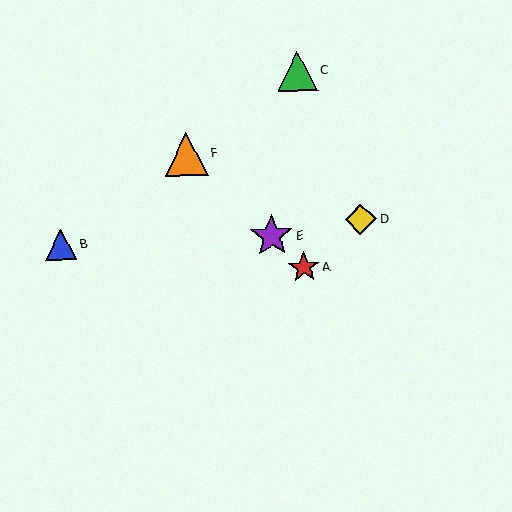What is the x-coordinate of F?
Object F is at x≈187.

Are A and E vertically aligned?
No, A is at x≈304 and E is at x≈272.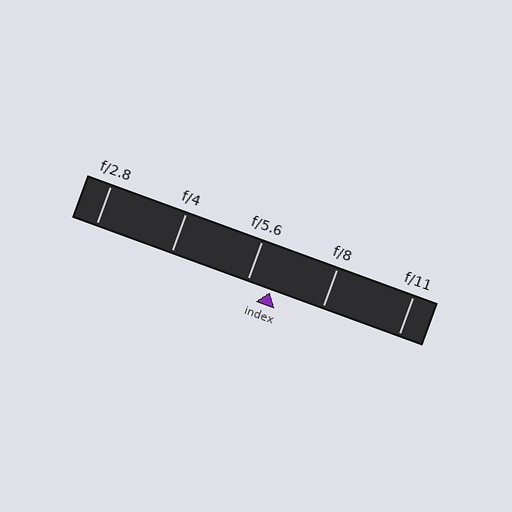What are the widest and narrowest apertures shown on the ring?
The widest aperture shown is f/2.8 and the narrowest is f/11.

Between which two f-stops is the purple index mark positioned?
The index mark is between f/5.6 and f/8.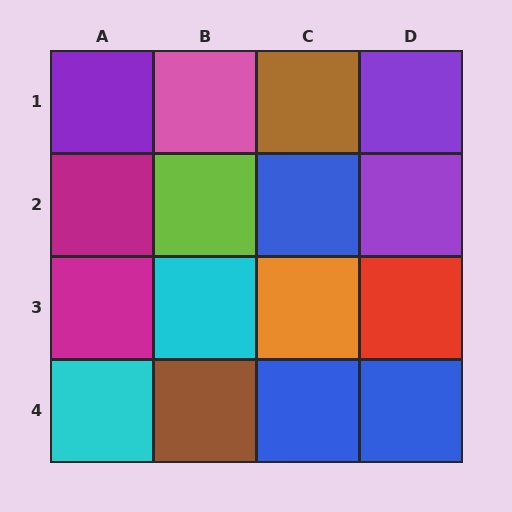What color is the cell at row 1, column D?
Purple.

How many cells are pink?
1 cell is pink.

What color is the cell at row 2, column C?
Blue.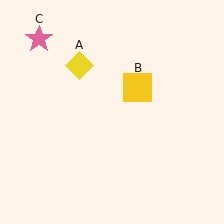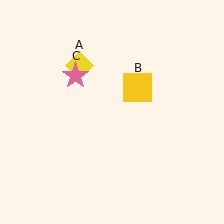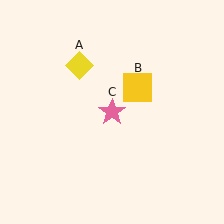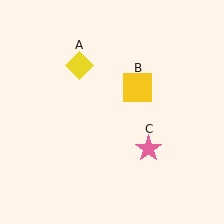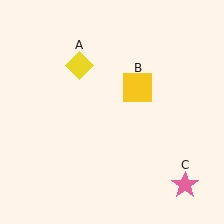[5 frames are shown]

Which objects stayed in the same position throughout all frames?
Yellow diamond (object A) and yellow square (object B) remained stationary.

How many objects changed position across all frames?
1 object changed position: pink star (object C).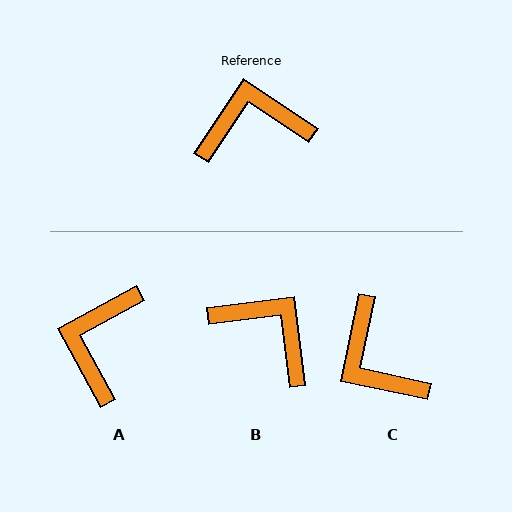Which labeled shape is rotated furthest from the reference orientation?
C, about 112 degrees away.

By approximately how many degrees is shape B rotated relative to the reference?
Approximately 49 degrees clockwise.